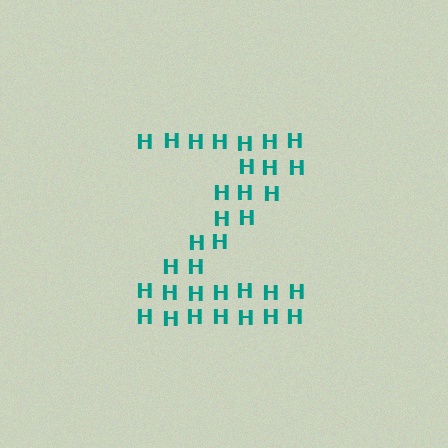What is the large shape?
The large shape is the letter Z.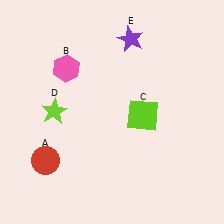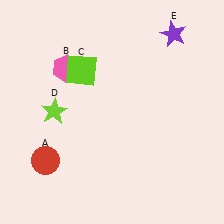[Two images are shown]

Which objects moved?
The objects that moved are: the lime square (C), the purple star (E).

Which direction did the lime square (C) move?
The lime square (C) moved left.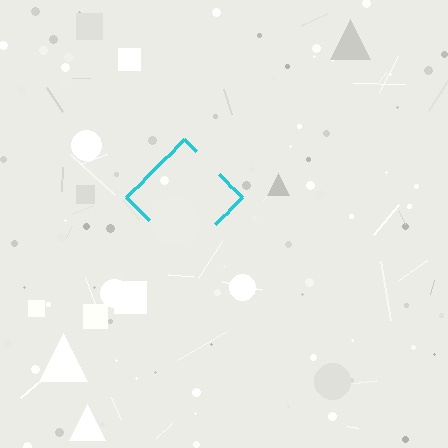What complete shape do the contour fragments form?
The contour fragments form a diamond.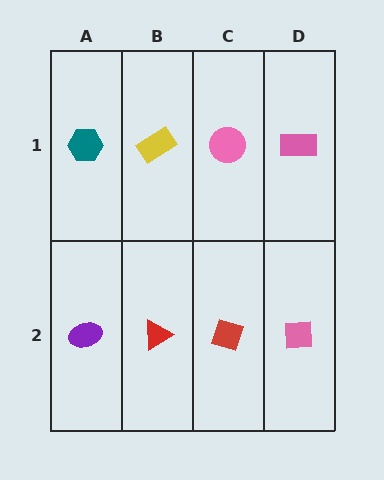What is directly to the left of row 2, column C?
A red triangle.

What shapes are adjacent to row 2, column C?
A pink circle (row 1, column C), a red triangle (row 2, column B), a pink square (row 2, column D).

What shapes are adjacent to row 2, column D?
A pink rectangle (row 1, column D), a red diamond (row 2, column C).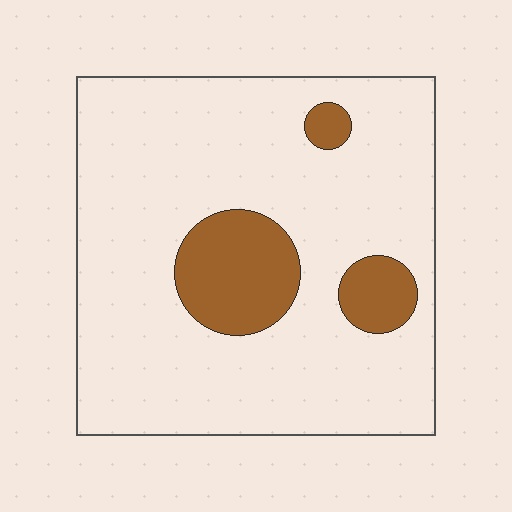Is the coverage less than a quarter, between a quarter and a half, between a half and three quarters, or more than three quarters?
Less than a quarter.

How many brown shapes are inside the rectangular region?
3.